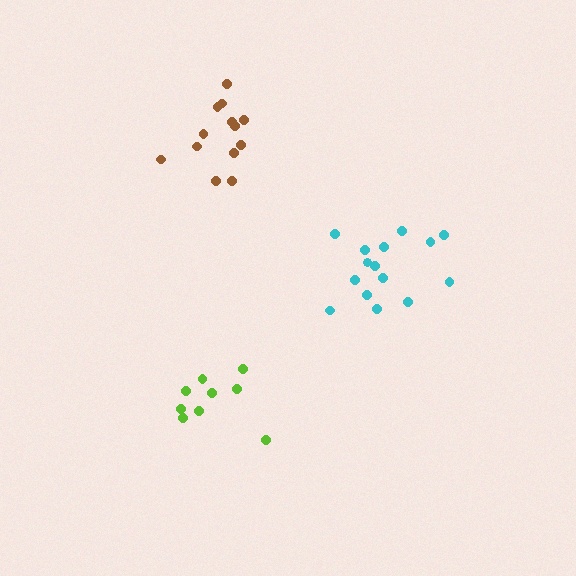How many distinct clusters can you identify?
There are 3 distinct clusters.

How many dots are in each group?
Group 1: 13 dots, Group 2: 15 dots, Group 3: 9 dots (37 total).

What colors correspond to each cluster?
The clusters are colored: brown, cyan, lime.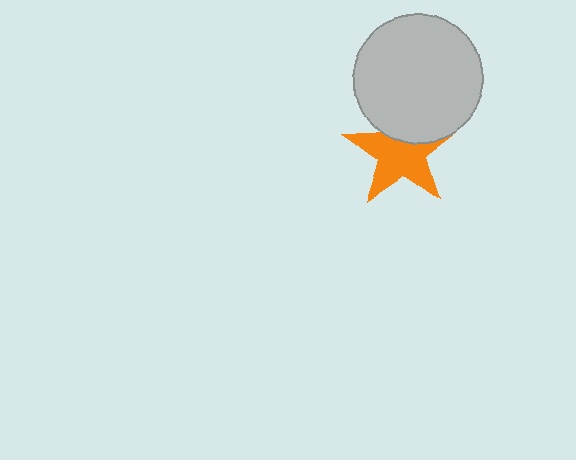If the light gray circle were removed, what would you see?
You would see the complete orange star.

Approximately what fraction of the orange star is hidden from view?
Roughly 31% of the orange star is hidden behind the light gray circle.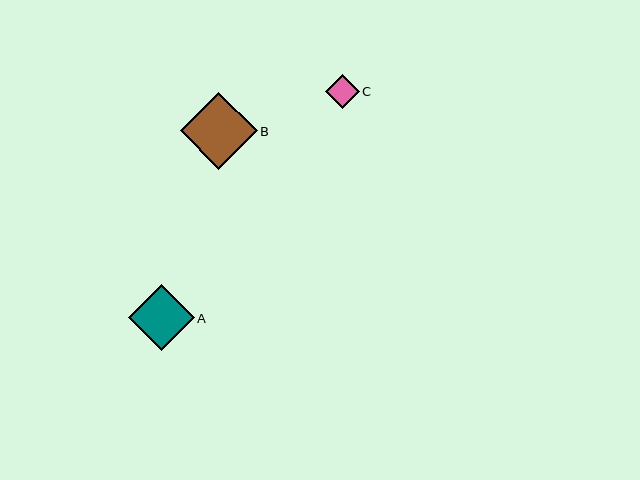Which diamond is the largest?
Diamond B is the largest with a size of approximately 77 pixels.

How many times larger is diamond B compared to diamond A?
Diamond B is approximately 1.2 times the size of diamond A.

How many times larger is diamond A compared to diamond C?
Diamond A is approximately 2.0 times the size of diamond C.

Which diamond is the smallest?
Diamond C is the smallest with a size of approximately 33 pixels.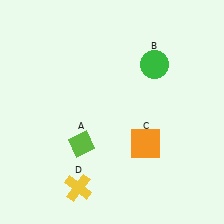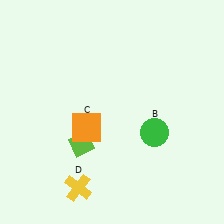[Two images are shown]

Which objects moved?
The objects that moved are: the green circle (B), the orange square (C).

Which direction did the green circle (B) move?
The green circle (B) moved down.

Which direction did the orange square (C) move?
The orange square (C) moved left.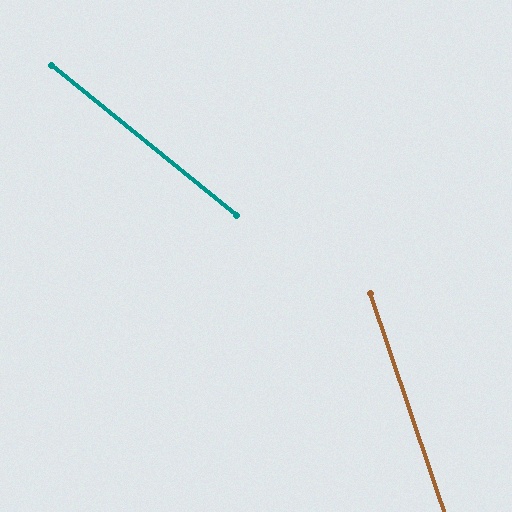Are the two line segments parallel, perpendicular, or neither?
Neither parallel nor perpendicular — they differ by about 33°.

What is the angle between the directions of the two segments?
Approximately 33 degrees.